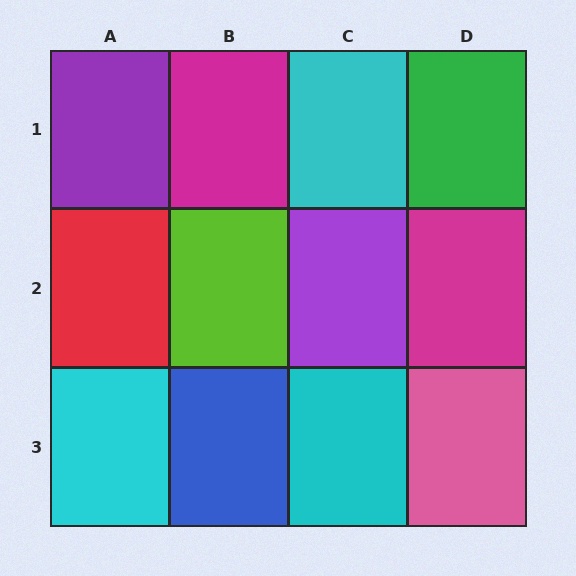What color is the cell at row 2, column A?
Red.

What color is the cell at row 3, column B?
Blue.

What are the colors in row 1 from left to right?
Purple, magenta, cyan, green.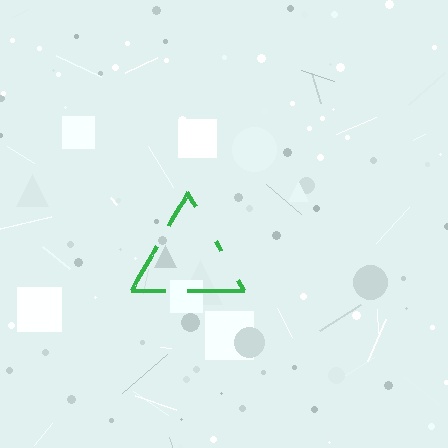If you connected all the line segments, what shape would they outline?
They would outline a triangle.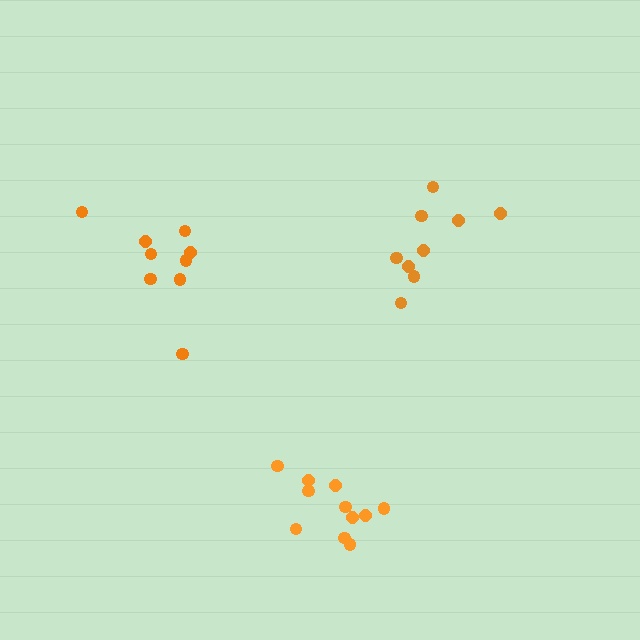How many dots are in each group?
Group 1: 11 dots, Group 2: 9 dots, Group 3: 9 dots (29 total).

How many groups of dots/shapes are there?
There are 3 groups.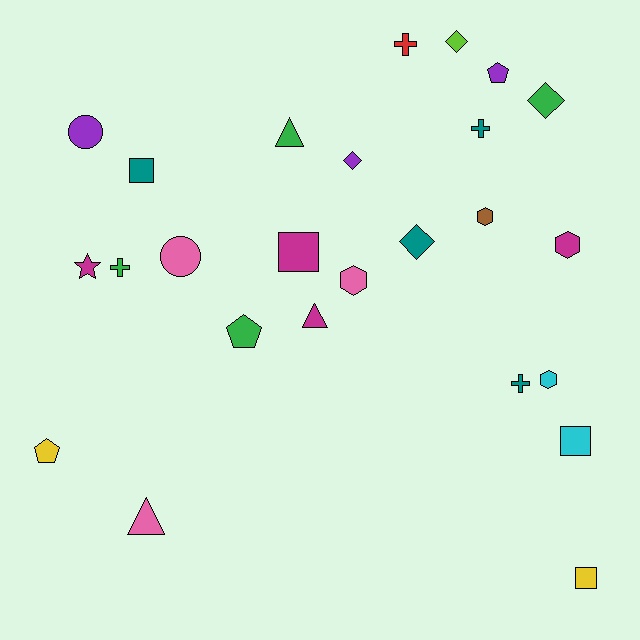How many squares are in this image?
There are 4 squares.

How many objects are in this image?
There are 25 objects.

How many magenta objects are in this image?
There are 4 magenta objects.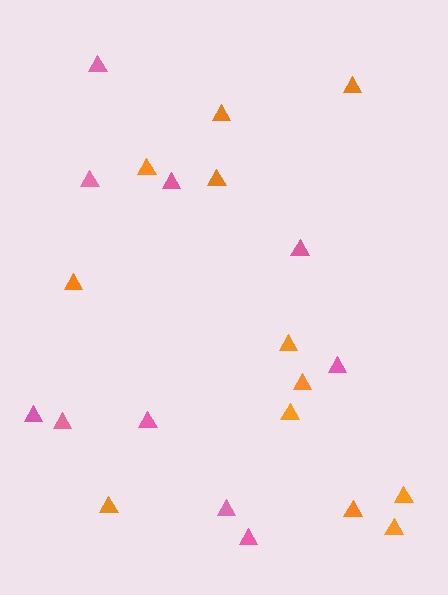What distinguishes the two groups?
There are 2 groups: one group of pink triangles (10) and one group of orange triangles (12).